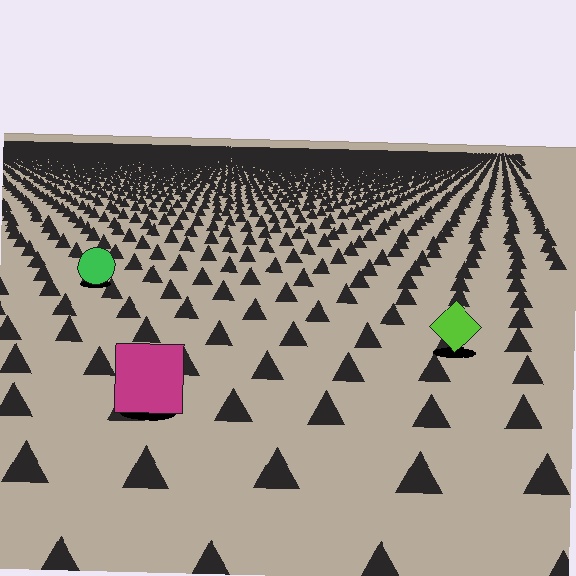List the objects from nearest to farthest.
From nearest to farthest: the magenta square, the lime diamond, the green circle.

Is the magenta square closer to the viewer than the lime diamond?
Yes. The magenta square is closer — you can tell from the texture gradient: the ground texture is coarser near it.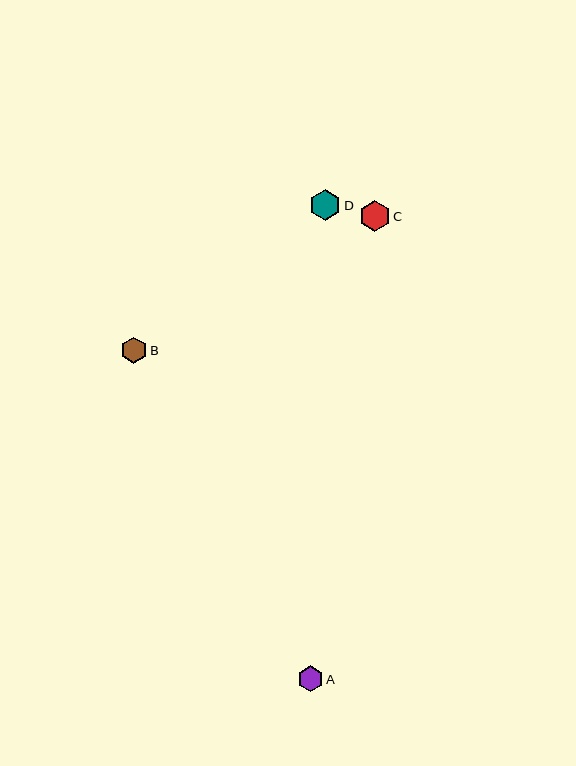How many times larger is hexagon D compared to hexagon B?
Hexagon D is approximately 1.2 times the size of hexagon B.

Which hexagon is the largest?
Hexagon D is the largest with a size of approximately 31 pixels.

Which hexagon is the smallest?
Hexagon A is the smallest with a size of approximately 26 pixels.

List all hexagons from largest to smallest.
From largest to smallest: D, C, B, A.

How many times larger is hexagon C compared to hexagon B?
Hexagon C is approximately 1.2 times the size of hexagon B.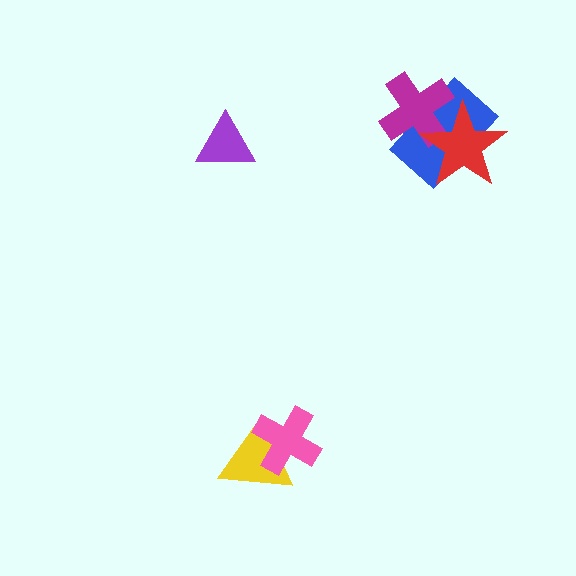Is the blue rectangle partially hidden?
Yes, it is partially covered by another shape.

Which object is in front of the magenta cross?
The red star is in front of the magenta cross.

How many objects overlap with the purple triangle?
0 objects overlap with the purple triangle.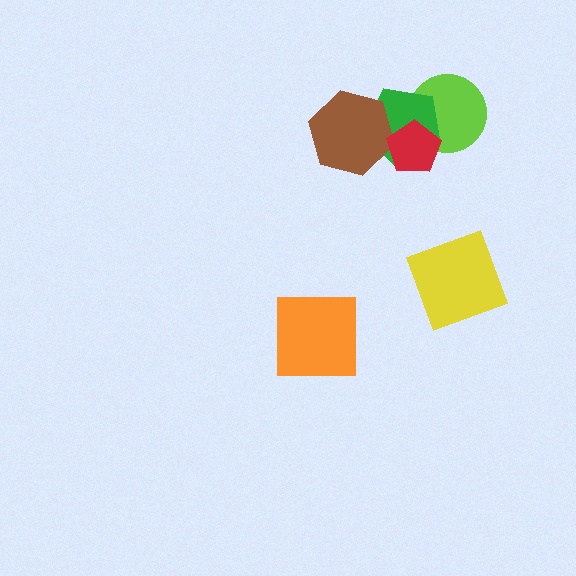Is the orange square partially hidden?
No, no other shape covers it.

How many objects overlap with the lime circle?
2 objects overlap with the lime circle.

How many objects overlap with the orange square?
0 objects overlap with the orange square.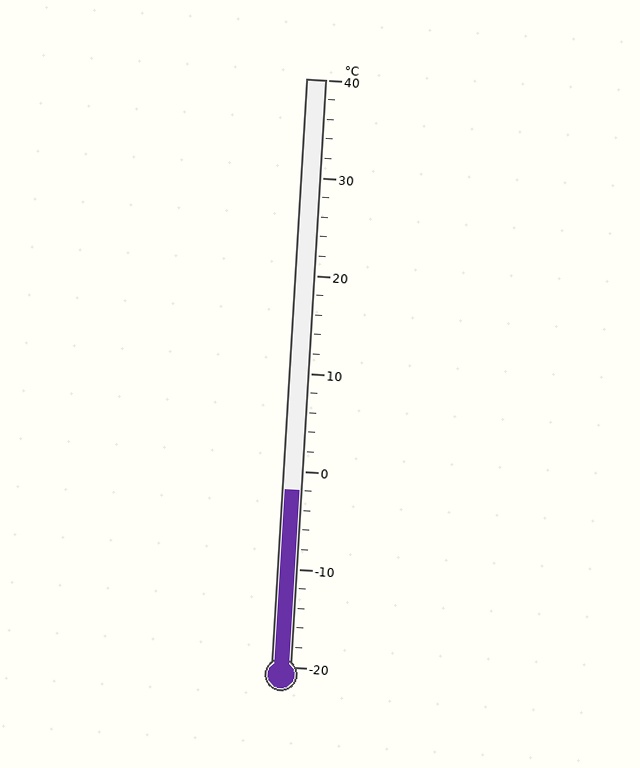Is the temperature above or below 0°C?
The temperature is below 0°C.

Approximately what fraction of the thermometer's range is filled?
The thermometer is filled to approximately 30% of its range.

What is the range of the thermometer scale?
The thermometer scale ranges from -20°C to 40°C.